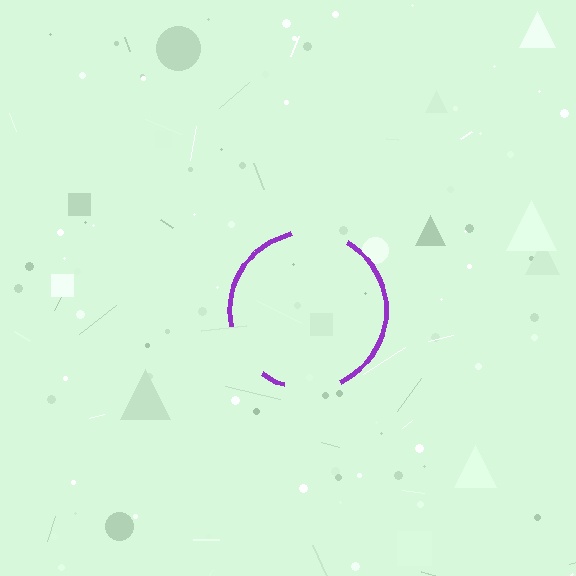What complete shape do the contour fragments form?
The contour fragments form a circle.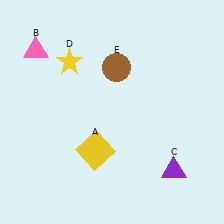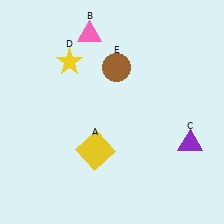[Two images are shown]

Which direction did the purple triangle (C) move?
The purple triangle (C) moved up.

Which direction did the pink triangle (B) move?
The pink triangle (B) moved right.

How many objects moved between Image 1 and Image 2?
2 objects moved between the two images.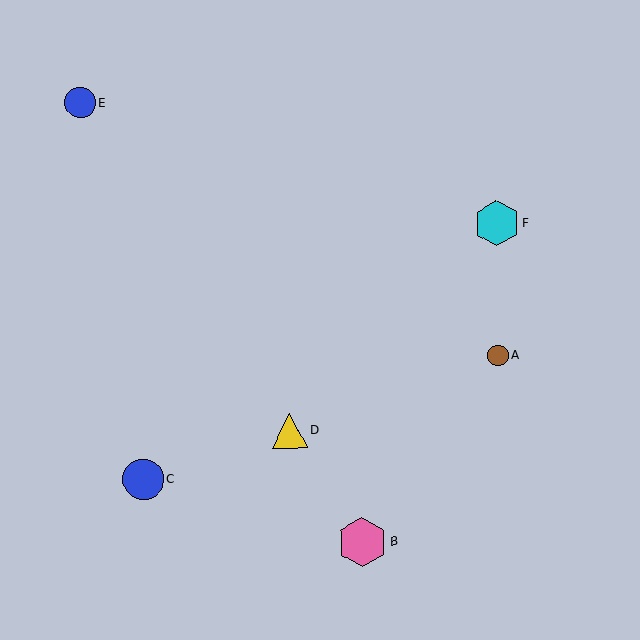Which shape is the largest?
The pink hexagon (labeled B) is the largest.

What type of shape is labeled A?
Shape A is a brown circle.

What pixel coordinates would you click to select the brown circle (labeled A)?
Click at (498, 356) to select the brown circle A.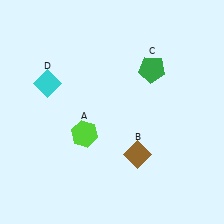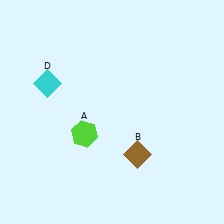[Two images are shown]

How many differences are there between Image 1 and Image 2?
There is 1 difference between the two images.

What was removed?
The green pentagon (C) was removed in Image 2.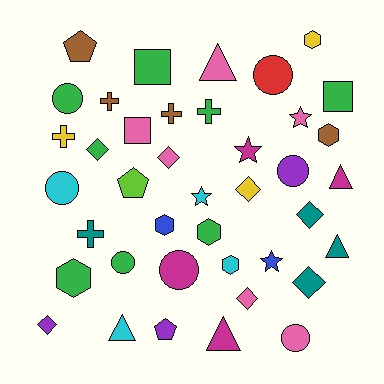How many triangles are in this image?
There are 5 triangles.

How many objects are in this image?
There are 40 objects.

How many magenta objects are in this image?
There are 4 magenta objects.